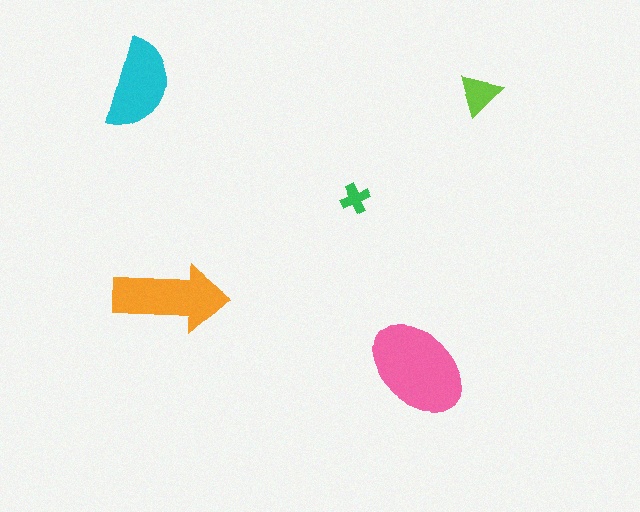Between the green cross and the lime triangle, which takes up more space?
The lime triangle.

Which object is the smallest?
The green cross.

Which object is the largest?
The pink ellipse.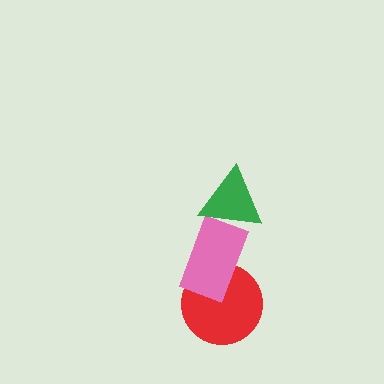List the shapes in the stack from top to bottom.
From top to bottom: the green triangle, the pink rectangle, the red circle.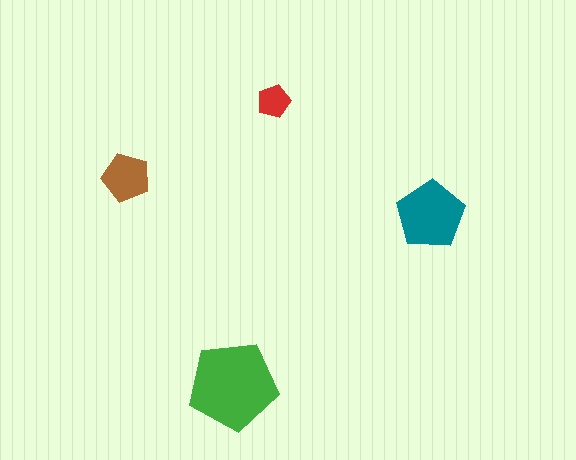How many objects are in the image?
There are 4 objects in the image.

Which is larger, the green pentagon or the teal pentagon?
The green one.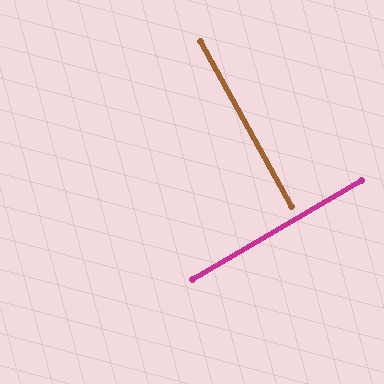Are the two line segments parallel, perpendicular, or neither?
Perpendicular — they meet at approximately 88°.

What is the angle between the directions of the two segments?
Approximately 88 degrees.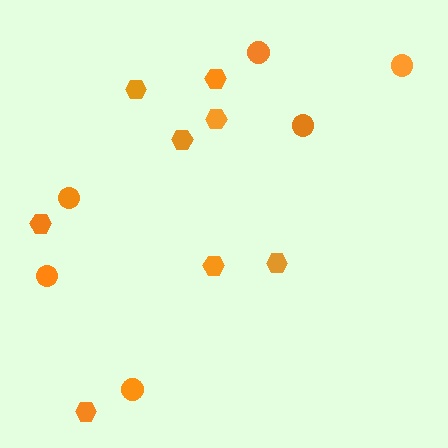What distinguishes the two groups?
There are 2 groups: one group of hexagons (8) and one group of circles (6).